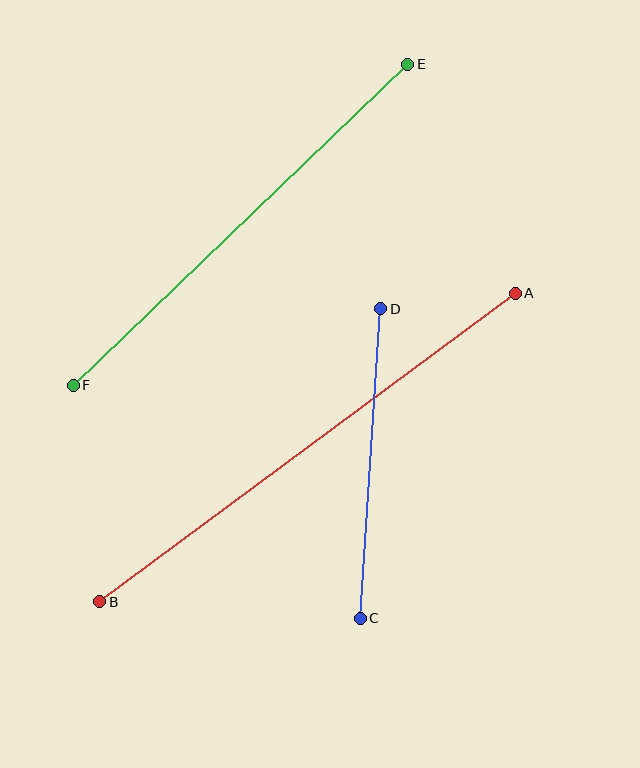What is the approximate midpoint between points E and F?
The midpoint is at approximately (241, 225) pixels.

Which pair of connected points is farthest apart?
Points A and B are farthest apart.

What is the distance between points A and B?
The distance is approximately 517 pixels.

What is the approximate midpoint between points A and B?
The midpoint is at approximately (308, 448) pixels.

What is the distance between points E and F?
The distance is approximately 464 pixels.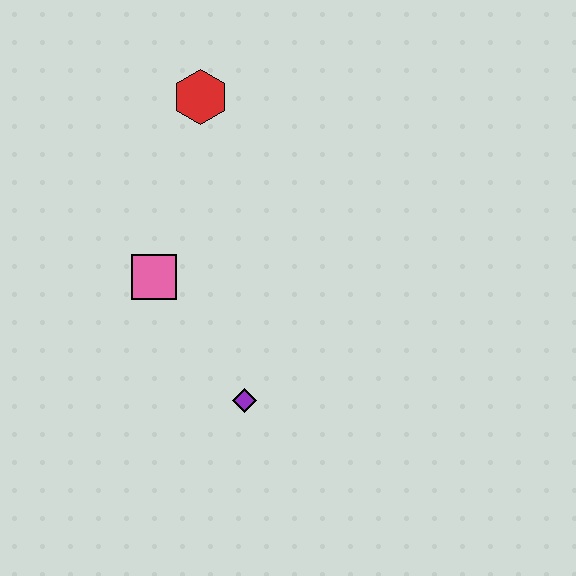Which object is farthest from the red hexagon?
The purple diamond is farthest from the red hexagon.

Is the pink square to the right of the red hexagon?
No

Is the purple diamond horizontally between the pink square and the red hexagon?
No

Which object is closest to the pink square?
The purple diamond is closest to the pink square.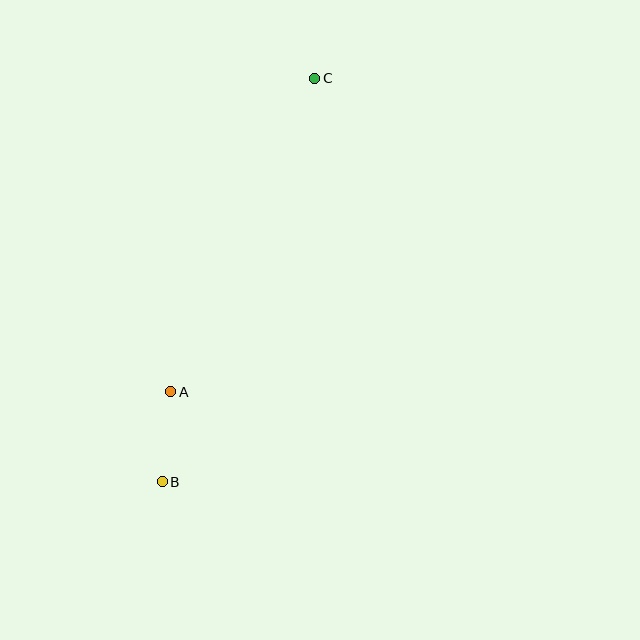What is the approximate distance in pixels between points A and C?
The distance between A and C is approximately 345 pixels.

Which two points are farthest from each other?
Points B and C are farthest from each other.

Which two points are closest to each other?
Points A and B are closest to each other.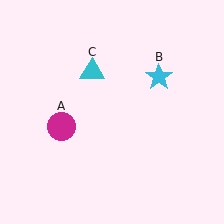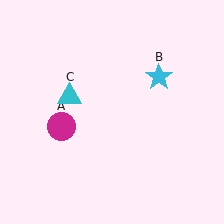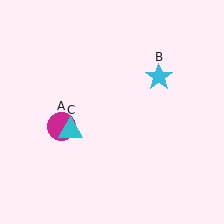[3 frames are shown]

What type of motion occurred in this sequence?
The cyan triangle (object C) rotated counterclockwise around the center of the scene.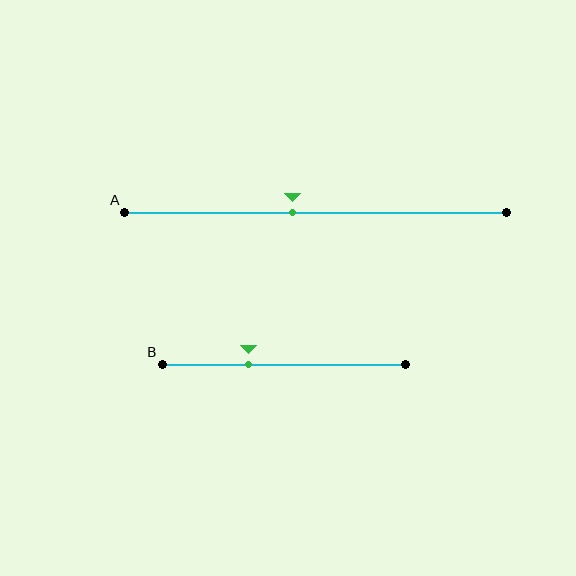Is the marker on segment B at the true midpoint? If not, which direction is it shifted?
No, the marker on segment B is shifted to the left by about 14% of the segment length.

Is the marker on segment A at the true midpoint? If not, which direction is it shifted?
No, the marker on segment A is shifted to the left by about 6% of the segment length.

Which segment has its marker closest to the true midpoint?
Segment A has its marker closest to the true midpoint.